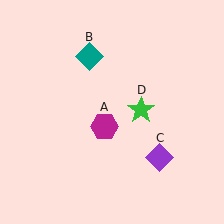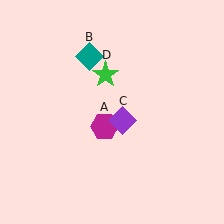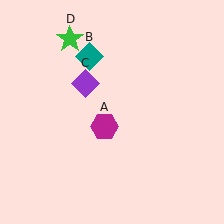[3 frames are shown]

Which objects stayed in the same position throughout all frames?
Magenta hexagon (object A) and teal diamond (object B) remained stationary.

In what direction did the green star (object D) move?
The green star (object D) moved up and to the left.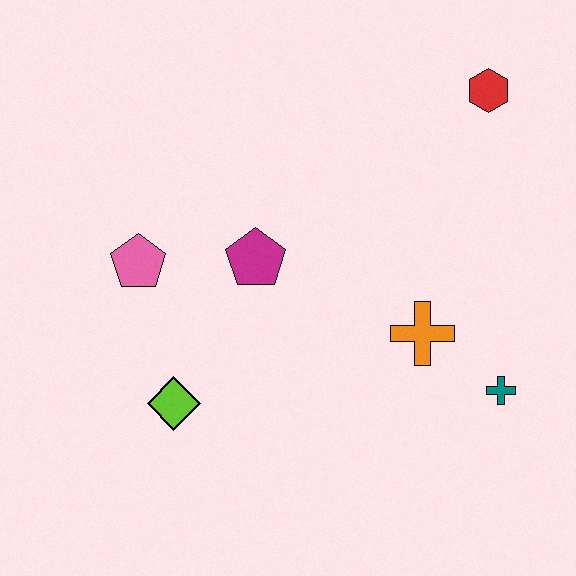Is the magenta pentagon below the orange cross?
No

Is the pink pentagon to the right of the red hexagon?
No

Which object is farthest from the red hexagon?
The lime diamond is farthest from the red hexagon.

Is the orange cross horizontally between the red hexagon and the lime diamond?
Yes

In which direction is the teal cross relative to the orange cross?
The teal cross is to the right of the orange cross.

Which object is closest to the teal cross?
The orange cross is closest to the teal cross.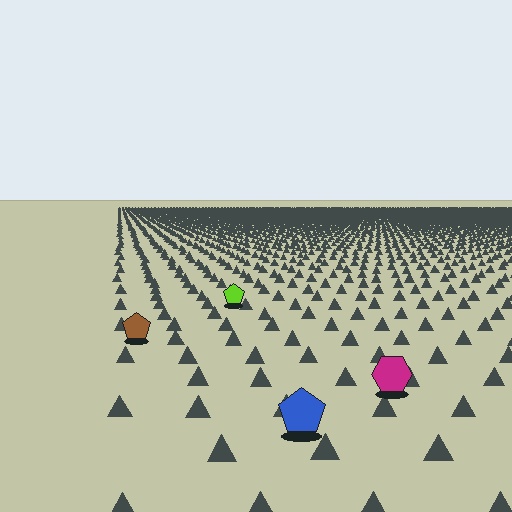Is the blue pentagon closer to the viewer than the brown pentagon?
Yes. The blue pentagon is closer — you can tell from the texture gradient: the ground texture is coarser near it.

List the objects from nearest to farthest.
From nearest to farthest: the blue pentagon, the magenta hexagon, the brown pentagon, the lime pentagon.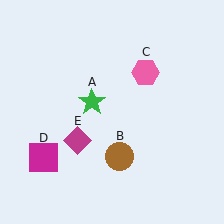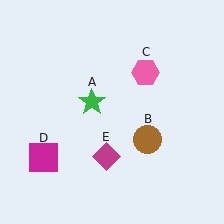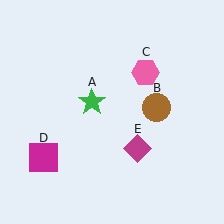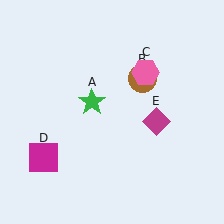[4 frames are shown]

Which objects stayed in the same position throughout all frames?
Green star (object A) and pink hexagon (object C) and magenta square (object D) remained stationary.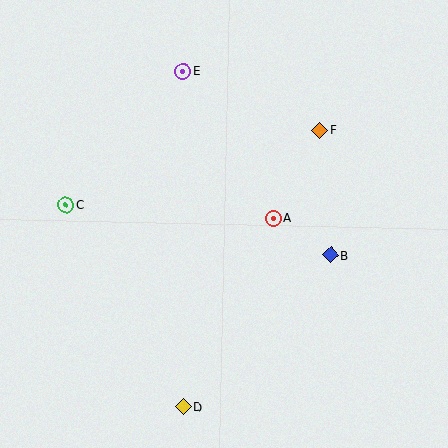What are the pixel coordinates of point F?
Point F is at (320, 130).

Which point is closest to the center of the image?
Point A at (273, 218) is closest to the center.